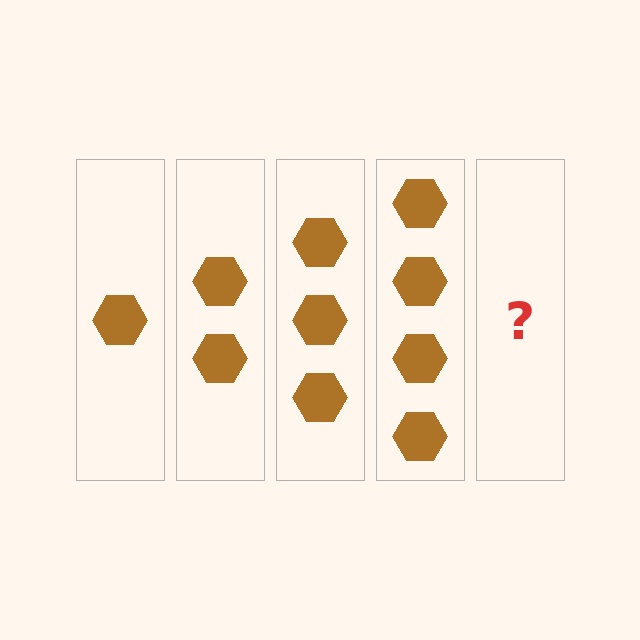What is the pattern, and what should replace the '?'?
The pattern is that each step adds one more hexagon. The '?' should be 5 hexagons.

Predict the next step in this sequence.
The next step is 5 hexagons.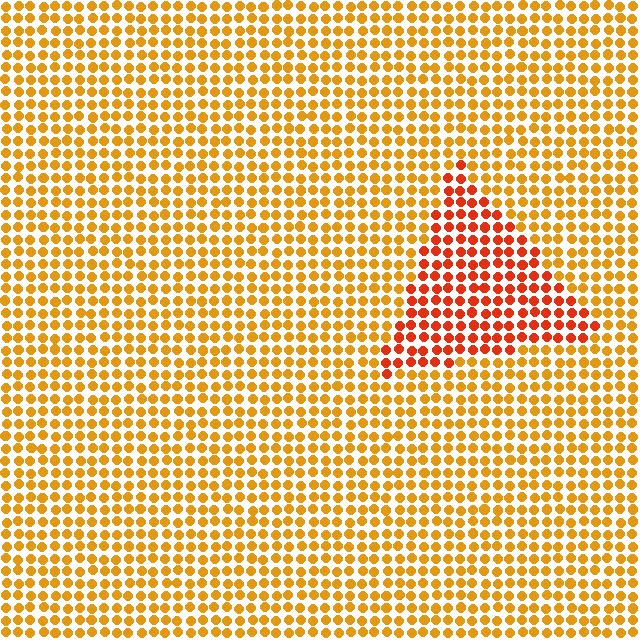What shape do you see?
I see a triangle.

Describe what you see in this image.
The image is filled with small orange elements in a uniform arrangement. A triangle-shaped region is visible where the elements are tinted to a slightly different hue, forming a subtle color boundary.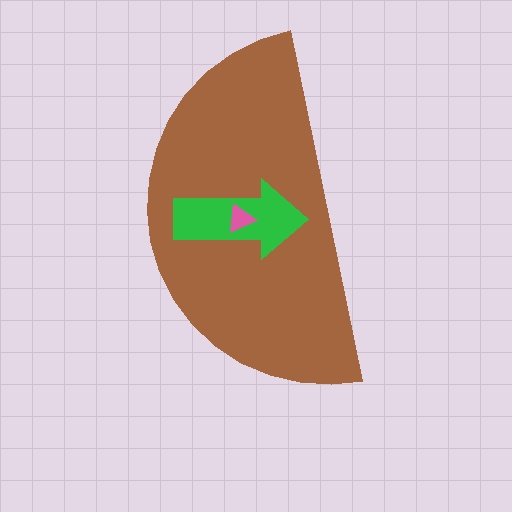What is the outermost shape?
The brown semicircle.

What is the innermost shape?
The pink triangle.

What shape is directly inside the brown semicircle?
The green arrow.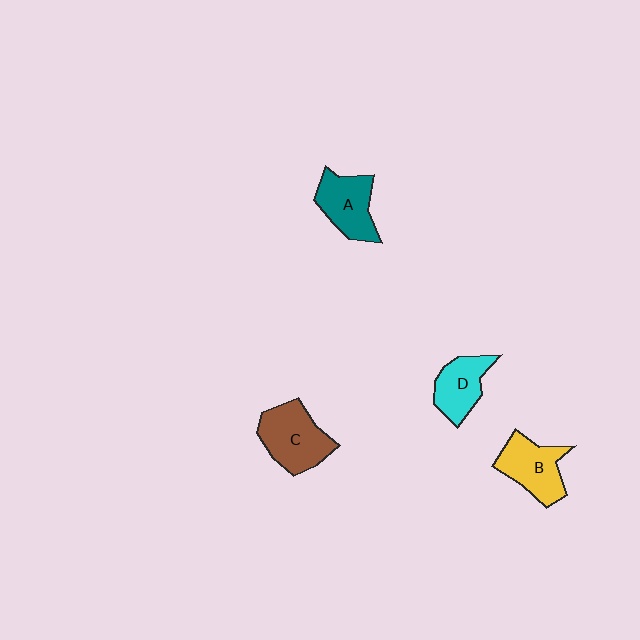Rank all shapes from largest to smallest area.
From largest to smallest: C (brown), B (yellow), A (teal), D (cyan).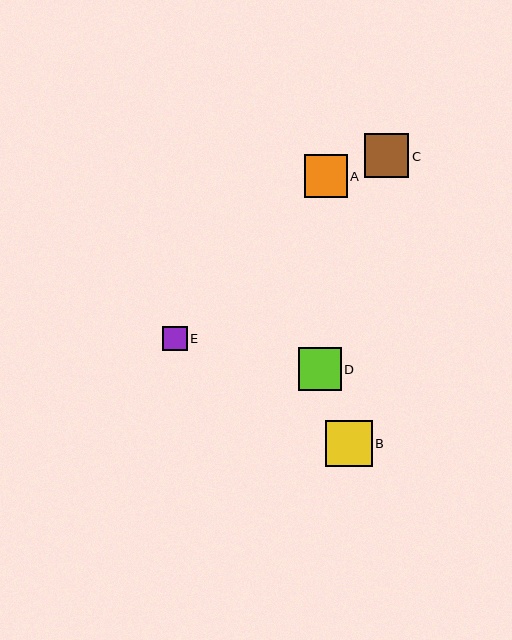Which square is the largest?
Square B is the largest with a size of approximately 46 pixels.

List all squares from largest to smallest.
From largest to smallest: B, C, A, D, E.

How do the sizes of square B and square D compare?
Square B and square D are approximately the same size.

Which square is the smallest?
Square E is the smallest with a size of approximately 24 pixels.